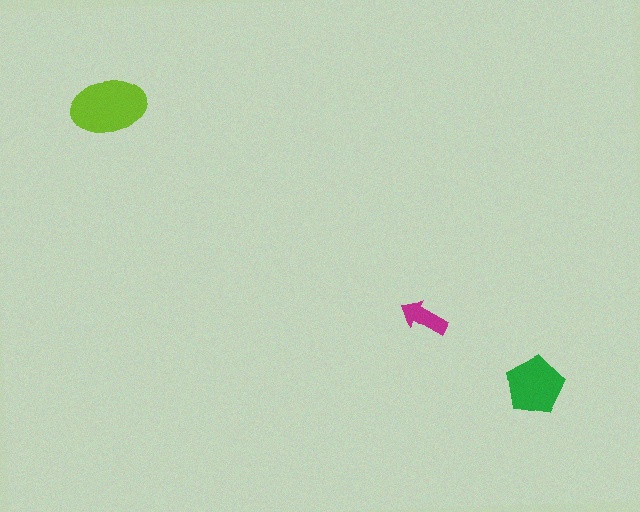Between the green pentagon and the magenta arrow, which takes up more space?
The green pentagon.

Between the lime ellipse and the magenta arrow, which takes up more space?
The lime ellipse.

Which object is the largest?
The lime ellipse.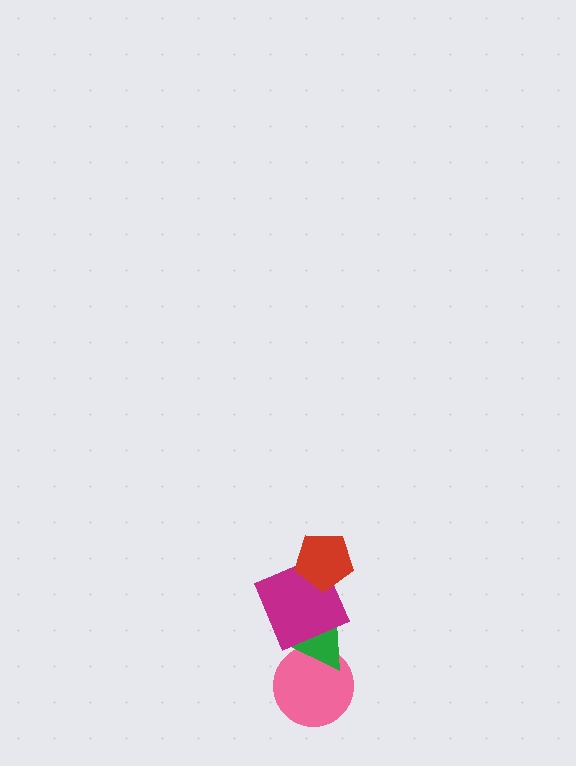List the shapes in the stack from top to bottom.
From top to bottom: the red pentagon, the magenta square, the green triangle, the pink circle.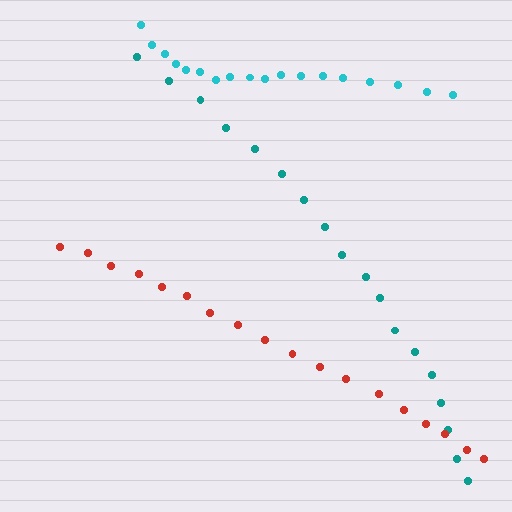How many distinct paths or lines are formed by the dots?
There are 3 distinct paths.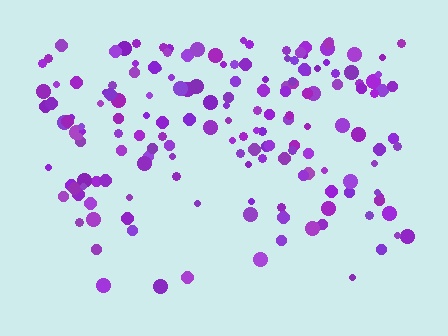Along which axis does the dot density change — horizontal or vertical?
Vertical.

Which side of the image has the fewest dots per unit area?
The bottom.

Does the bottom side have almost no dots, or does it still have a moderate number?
Still a moderate number, just noticeably fewer than the top.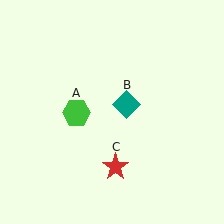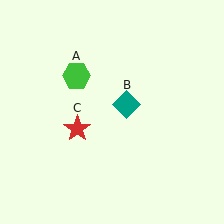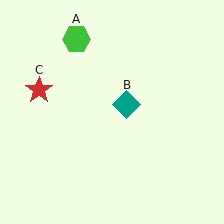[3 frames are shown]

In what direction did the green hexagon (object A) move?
The green hexagon (object A) moved up.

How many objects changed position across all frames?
2 objects changed position: green hexagon (object A), red star (object C).